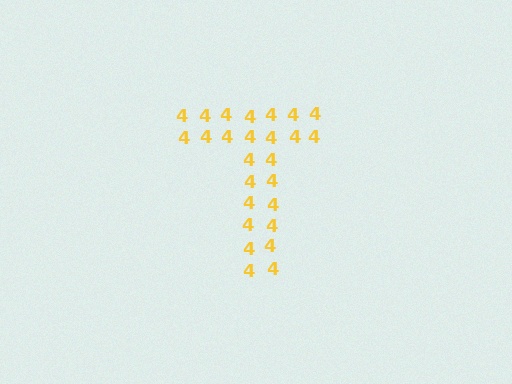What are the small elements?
The small elements are digit 4's.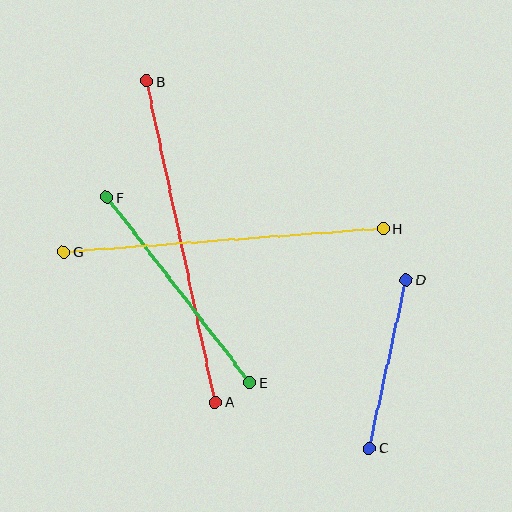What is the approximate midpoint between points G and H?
The midpoint is at approximately (223, 240) pixels.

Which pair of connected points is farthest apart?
Points A and B are farthest apart.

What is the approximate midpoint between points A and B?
The midpoint is at approximately (181, 242) pixels.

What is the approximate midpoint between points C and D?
The midpoint is at approximately (388, 364) pixels.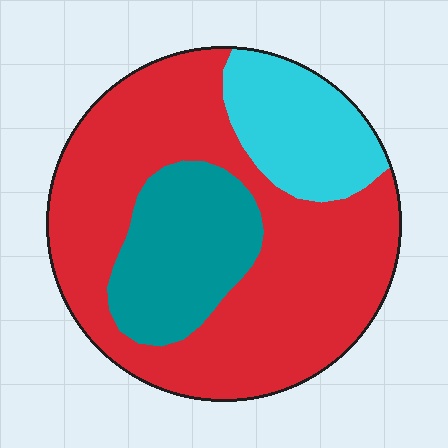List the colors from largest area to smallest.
From largest to smallest: red, teal, cyan.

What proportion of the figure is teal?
Teal takes up about one fifth (1/5) of the figure.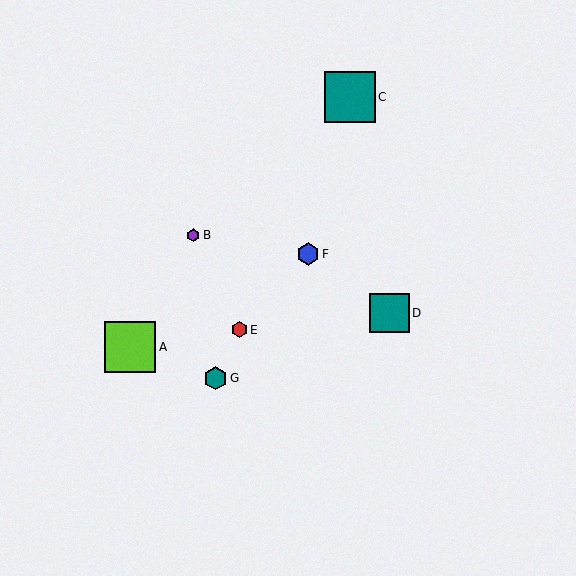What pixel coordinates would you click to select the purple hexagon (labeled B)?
Click at (193, 235) to select the purple hexagon B.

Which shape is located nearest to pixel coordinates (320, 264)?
The blue hexagon (labeled F) at (308, 254) is nearest to that location.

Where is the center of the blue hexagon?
The center of the blue hexagon is at (308, 254).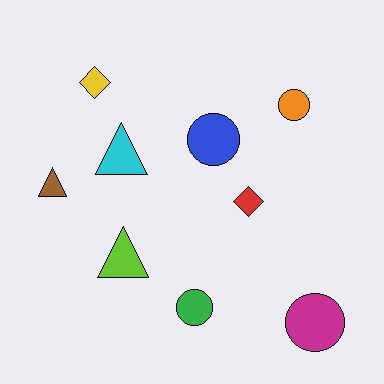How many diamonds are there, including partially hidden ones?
There are 2 diamonds.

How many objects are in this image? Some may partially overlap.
There are 9 objects.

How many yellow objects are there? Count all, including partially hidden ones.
There is 1 yellow object.